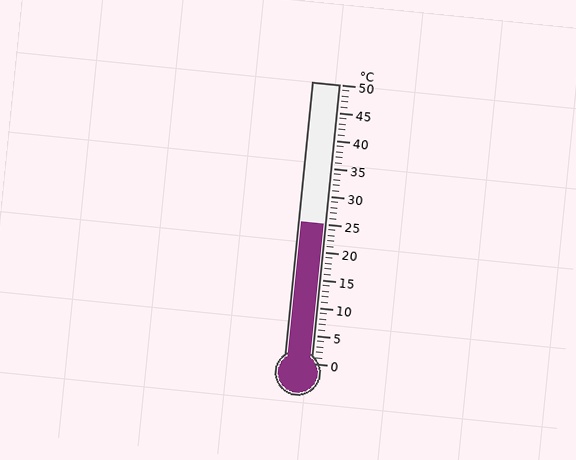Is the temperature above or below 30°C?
The temperature is below 30°C.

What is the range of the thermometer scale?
The thermometer scale ranges from 0°C to 50°C.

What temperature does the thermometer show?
The thermometer shows approximately 25°C.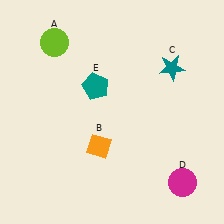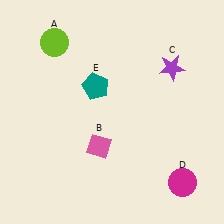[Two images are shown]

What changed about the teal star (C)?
In Image 1, C is teal. In Image 2, it changed to purple.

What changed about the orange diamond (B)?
In Image 1, B is orange. In Image 2, it changed to pink.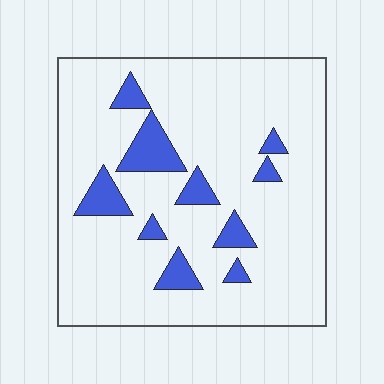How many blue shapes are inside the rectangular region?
10.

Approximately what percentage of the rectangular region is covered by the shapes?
Approximately 15%.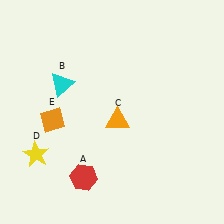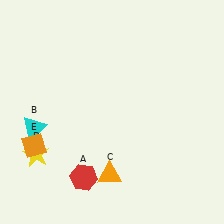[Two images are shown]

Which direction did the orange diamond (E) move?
The orange diamond (E) moved down.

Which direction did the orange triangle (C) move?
The orange triangle (C) moved down.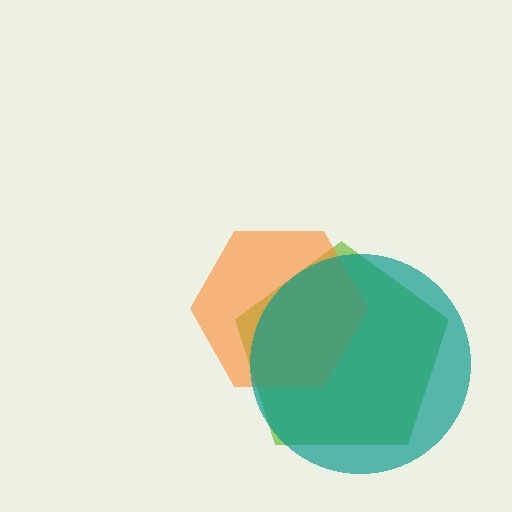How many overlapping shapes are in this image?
There are 3 overlapping shapes in the image.